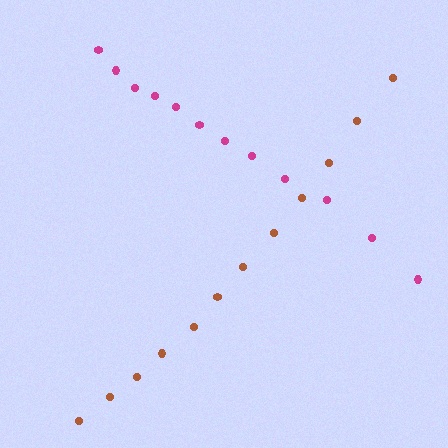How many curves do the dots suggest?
There are 2 distinct paths.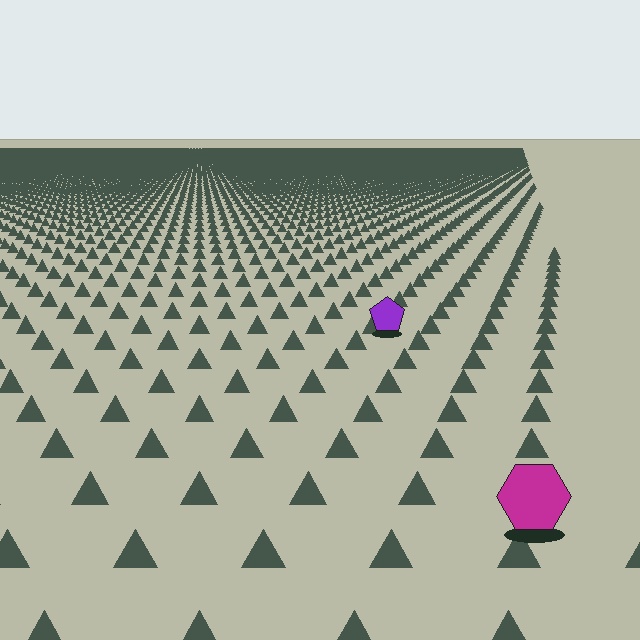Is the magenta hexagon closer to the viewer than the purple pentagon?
Yes. The magenta hexagon is closer — you can tell from the texture gradient: the ground texture is coarser near it.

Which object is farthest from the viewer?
The purple pentagon is farthest from the viewer. It appears smaller and the ground texture around it is denser.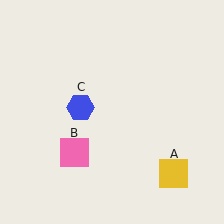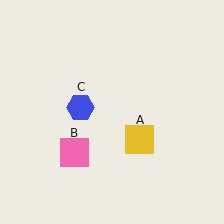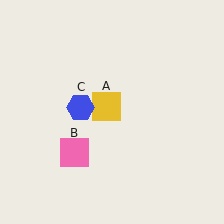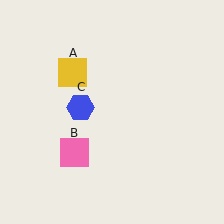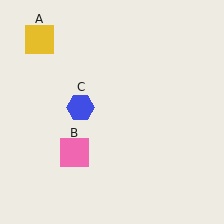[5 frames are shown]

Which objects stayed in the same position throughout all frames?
Pink square (object B) and blue hexagon (object C) remained stationary.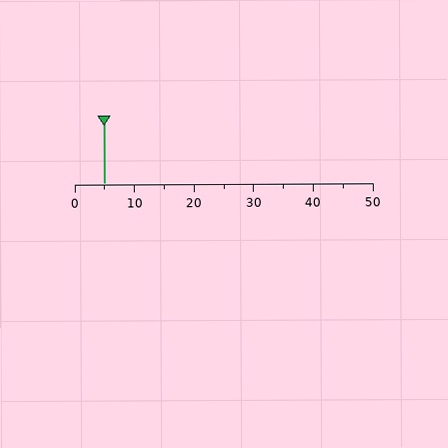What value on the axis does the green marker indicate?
The marker indicates approximately 5.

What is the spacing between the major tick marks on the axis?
The major ticks are spaced 10 apart.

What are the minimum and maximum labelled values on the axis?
The axis runs from 0 to 50.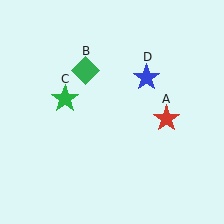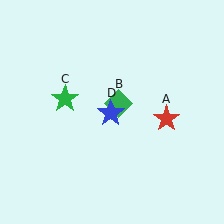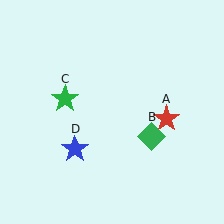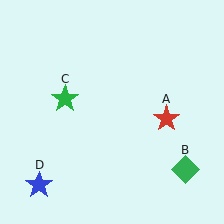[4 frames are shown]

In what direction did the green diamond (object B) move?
The green diamond (object B) moved down and to the right.